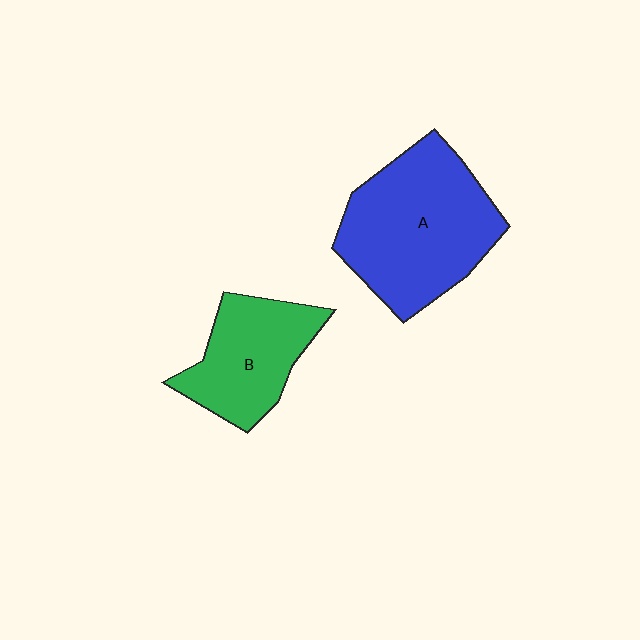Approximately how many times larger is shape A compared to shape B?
Approximately 1.6 times.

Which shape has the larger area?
Shape A (blue).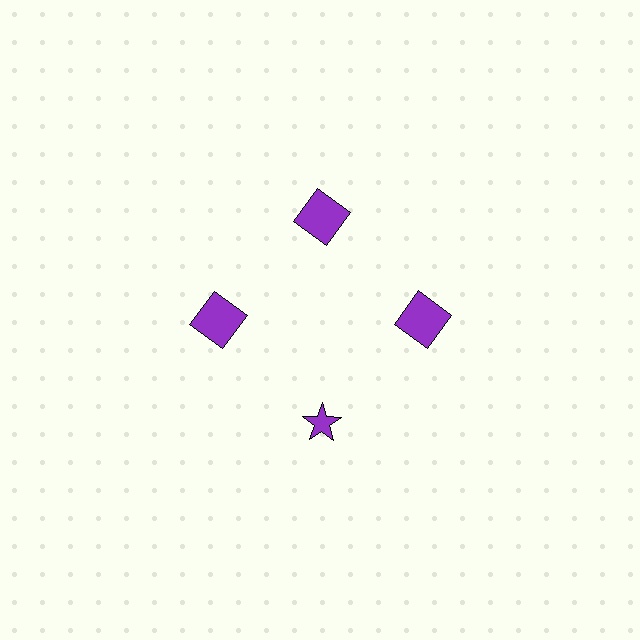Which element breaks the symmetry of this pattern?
The purple star at roughly the 6 o'clock position breaks the symmetry. All other shapes are purple squares.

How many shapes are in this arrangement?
There are 4 shapes arranged in a ring pattern.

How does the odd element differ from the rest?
It has a different shape: star instead of square.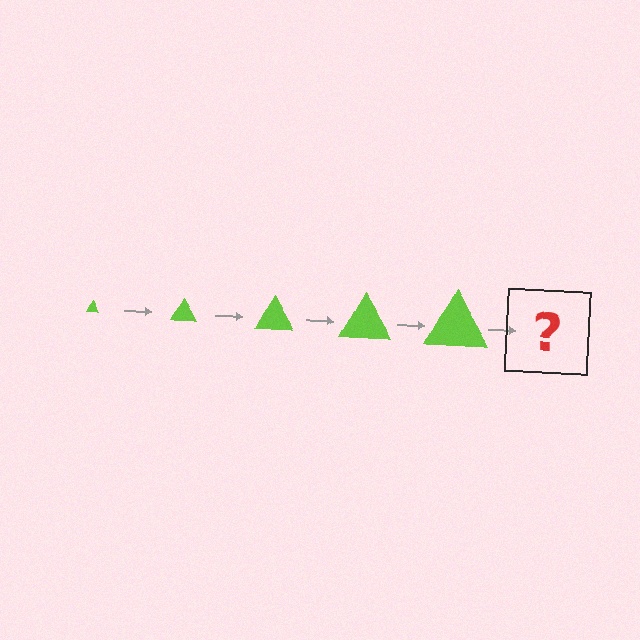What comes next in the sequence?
The next element should be a lime triangle, larger than the previous one.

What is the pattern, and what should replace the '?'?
The pattern is that the triangle gets progressively larger each step. The '?' should be a lime triangle, larger than the previous one.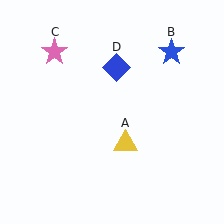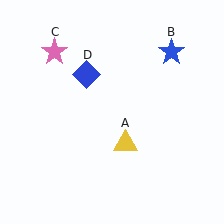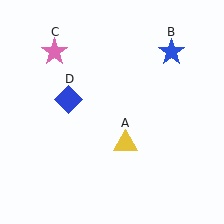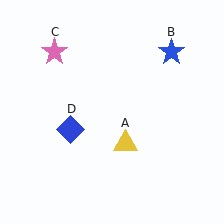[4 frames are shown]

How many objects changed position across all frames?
1 object changed position: blue diamond (object D).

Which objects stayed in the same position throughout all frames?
Yellow triangle (object A) and blue star (object B) and pink star (object C) remained stationary.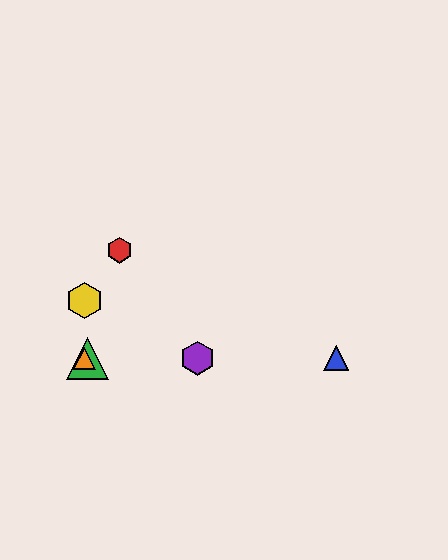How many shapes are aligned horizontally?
4 shapes (the blue triangle, the green triangle, the purple hexagon, the orange triangle) are aligned horizontally.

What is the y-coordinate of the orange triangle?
The orange triangle is at y≈358.